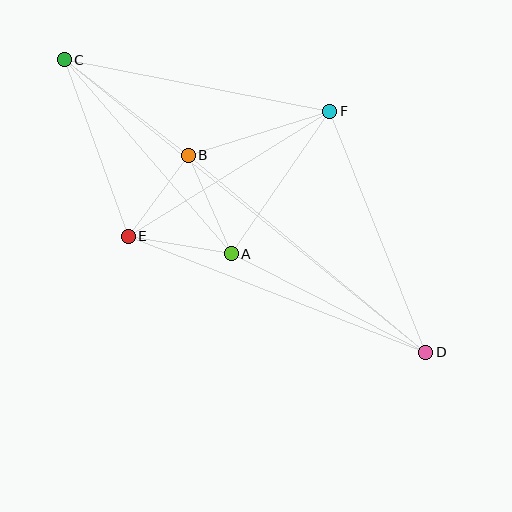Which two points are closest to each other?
Points B and E are closest to each other.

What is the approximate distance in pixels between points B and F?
The distance between B and F is approximately 148 pixels.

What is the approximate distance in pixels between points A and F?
The distance between A and F is approximately 173 pixels.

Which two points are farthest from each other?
Points C and D are farthest from each other.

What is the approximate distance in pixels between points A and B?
The distance between A and B is approximately 107 pixels.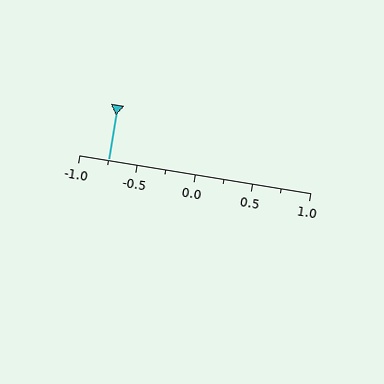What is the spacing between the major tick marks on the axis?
The major ticks are spaced 0.5 apart.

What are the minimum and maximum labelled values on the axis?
The axis runs from -1.0 to 1.0.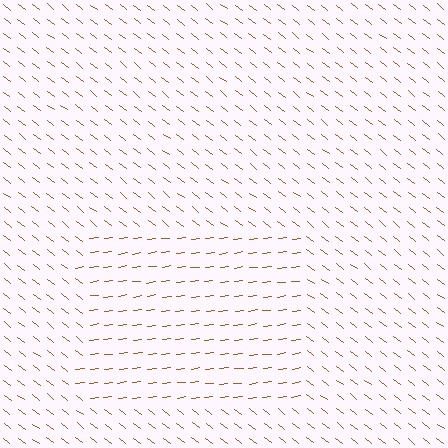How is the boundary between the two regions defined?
The boundary is defined purely by a change in line orientation (approximately 45 degrees difference). All lines are the same color and thickness.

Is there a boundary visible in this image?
Yes, there is a texture boundary formed by a change in line orientation.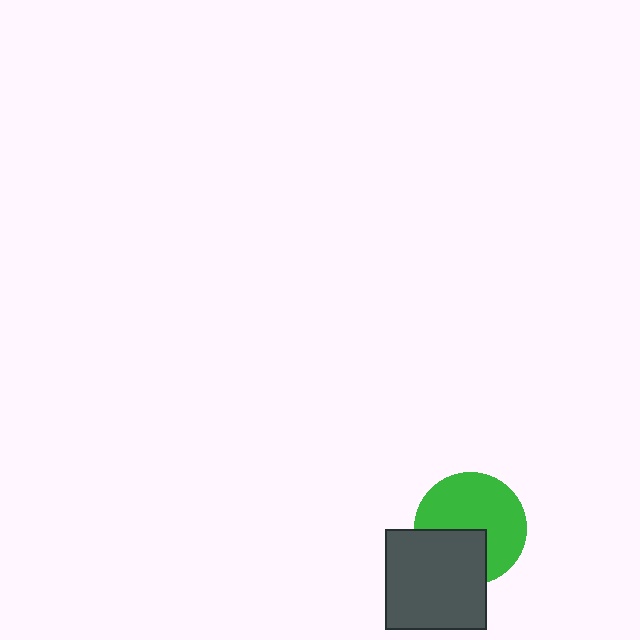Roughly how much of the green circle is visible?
Most of it is visible (roughly 66%).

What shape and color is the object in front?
The object in front is a dark gray square.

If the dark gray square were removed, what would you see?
You would see the complete green circle.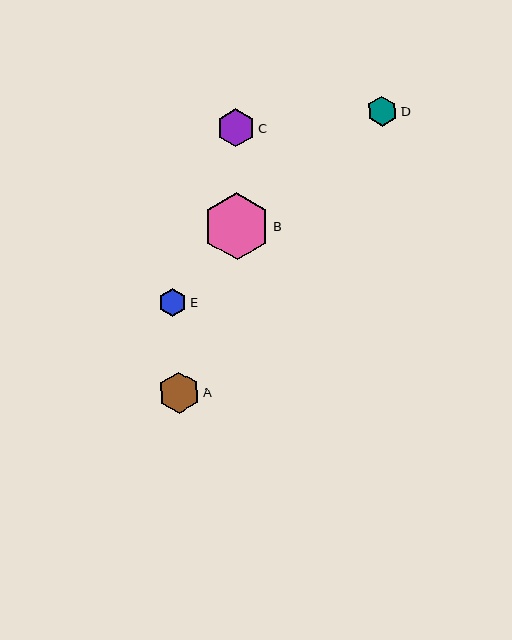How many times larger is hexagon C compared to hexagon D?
Hexagon C is approximately 1.3 times the size of hexagon D.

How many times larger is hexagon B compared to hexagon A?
Hexagon B is approximately 1.6 times the size of hexagon A.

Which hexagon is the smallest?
Hexagon E is the smallest with a size of approximately 28 pixels.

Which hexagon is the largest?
Hexagon B is the largest with a size of approximately 67 pixels.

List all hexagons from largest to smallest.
From largest to smallest: B, A, C, D, E.